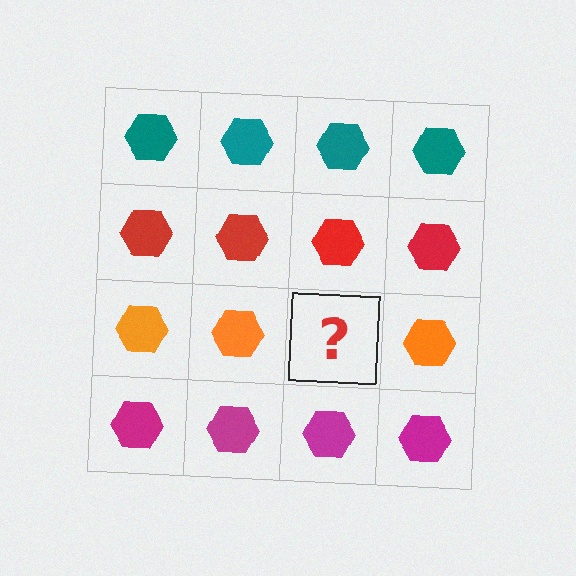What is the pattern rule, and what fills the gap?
The rule is that each row has a consistent color. The gap should be filled with an orange hexagon.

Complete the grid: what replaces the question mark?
The question mark should be replaced with an orange hexagon.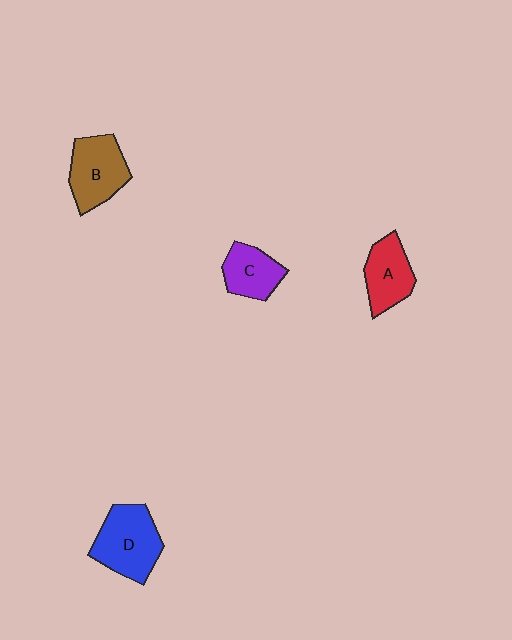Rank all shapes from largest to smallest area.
From largest to smallest: D (blue), B (brown), A (red), C (purple).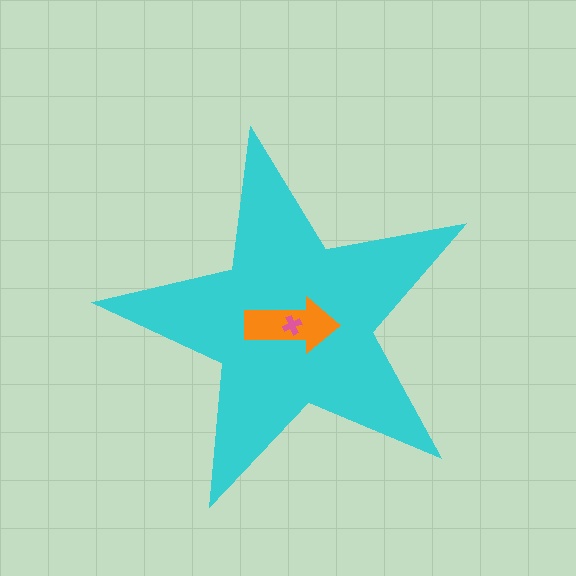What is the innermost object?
The pink cross.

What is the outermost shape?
The cyan star.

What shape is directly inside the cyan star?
The orange arrow.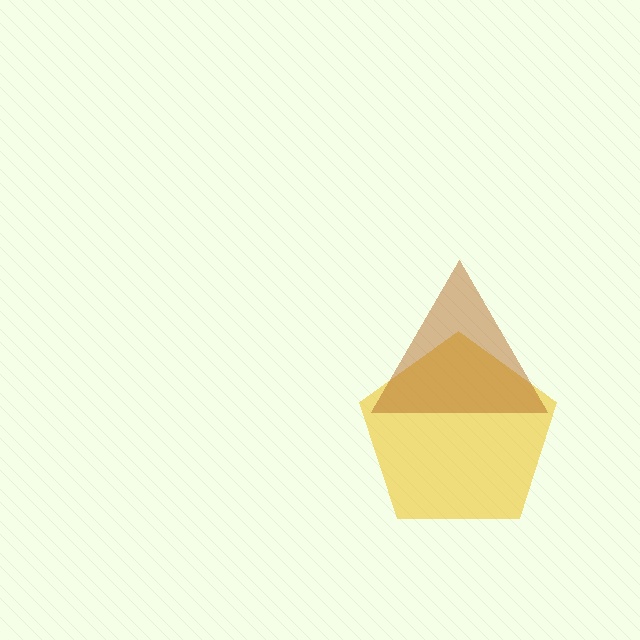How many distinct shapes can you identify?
There are 2 distinct shapes: a yellow pentagon, a brown triangle.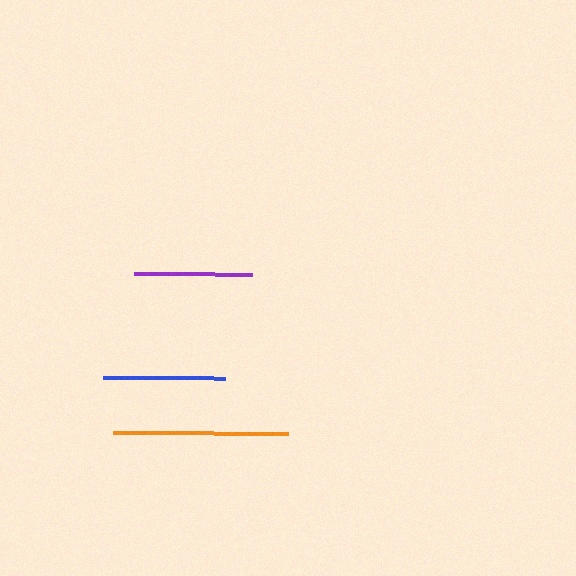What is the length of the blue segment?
The blue segment is approximately 122 pixels long.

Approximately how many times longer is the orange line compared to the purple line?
The orange line is approximately 1.5 times the length of the purple line.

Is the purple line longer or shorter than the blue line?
The blue line is longer than the purple line.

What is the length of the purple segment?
The purple segment is approximately 118 pixels long.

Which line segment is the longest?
The orange line is the longest at approximately 176 pixels.